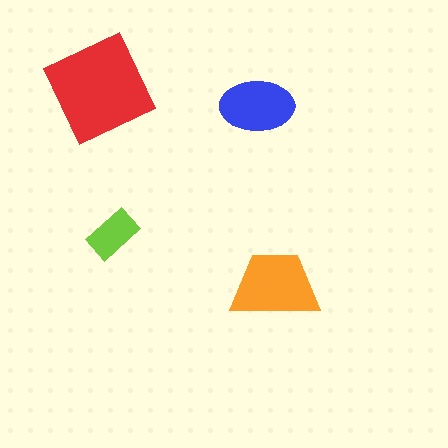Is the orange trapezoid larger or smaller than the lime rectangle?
Larger.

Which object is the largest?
The red square.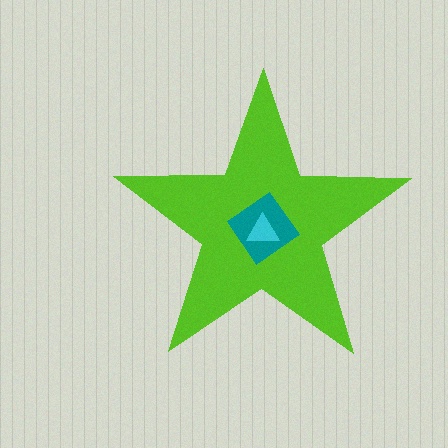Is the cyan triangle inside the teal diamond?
Yes.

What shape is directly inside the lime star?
The teal diamond.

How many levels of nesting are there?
3.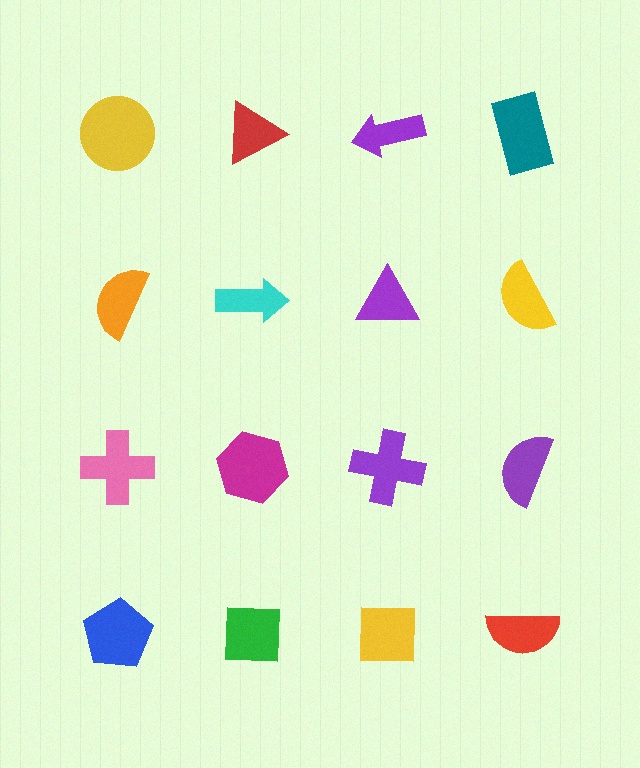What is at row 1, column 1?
A yellow circle.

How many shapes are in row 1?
4 shapes.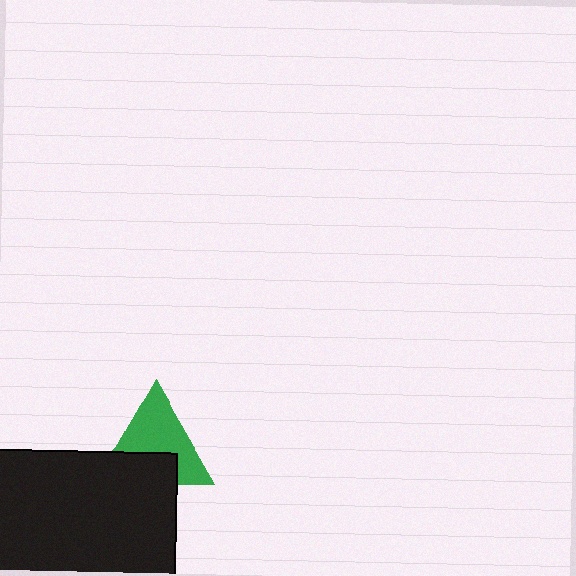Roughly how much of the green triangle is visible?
About half of it is visible (roughly 63%).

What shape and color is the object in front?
The object in front is a black rectangle.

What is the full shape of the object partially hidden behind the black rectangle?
The partially hidden object is a green triangle.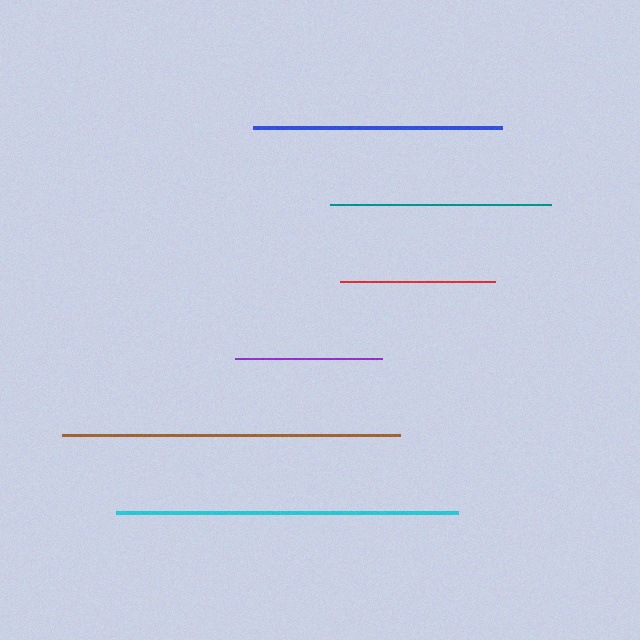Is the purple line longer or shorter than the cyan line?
The cyan line is longer than the purple line.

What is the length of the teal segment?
The teal segment is approximately 221 pixels long.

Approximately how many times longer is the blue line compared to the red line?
The blue line is approximately 1.6 times the length of the red line.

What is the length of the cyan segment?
The cyan segment is approximately 342 pixels long.